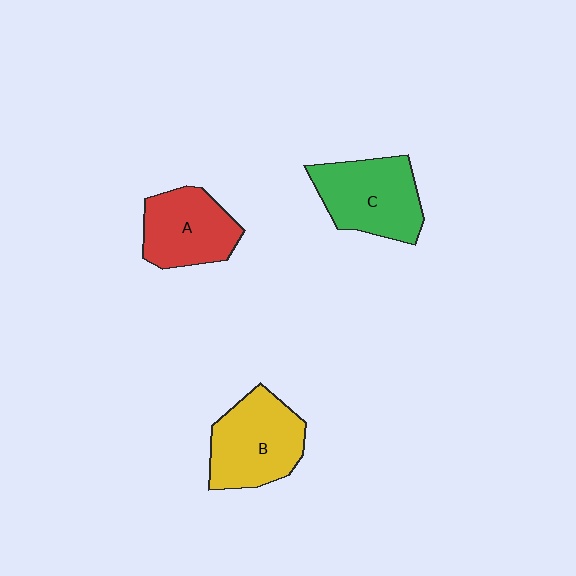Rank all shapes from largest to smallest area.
From largest to smallest: B (yellow), C (green), A (red).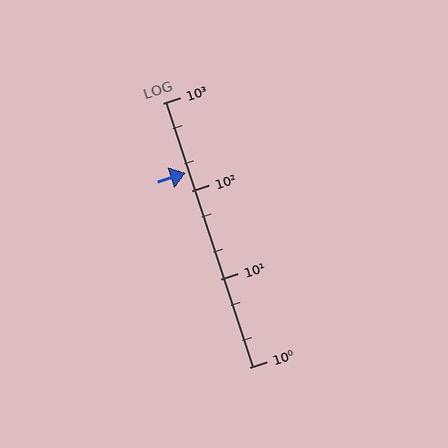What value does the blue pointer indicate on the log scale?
The pointer indicates approximately 160.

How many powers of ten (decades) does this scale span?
The scale spans 3 decades, from 1 to 1000.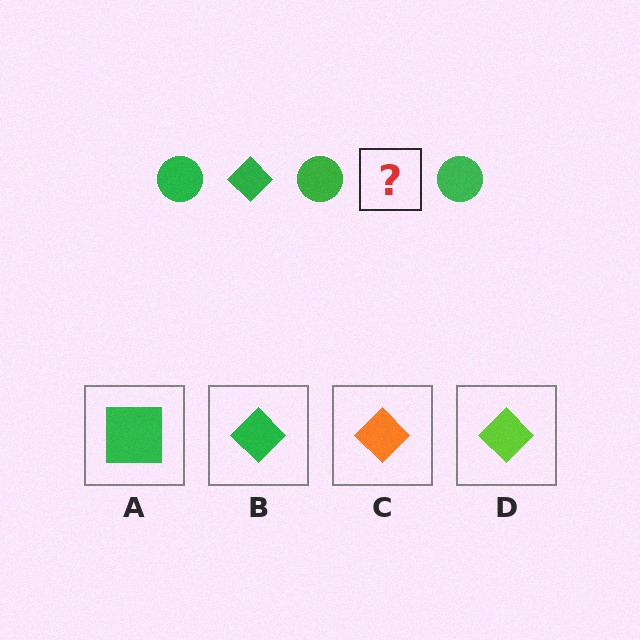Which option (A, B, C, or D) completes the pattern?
B.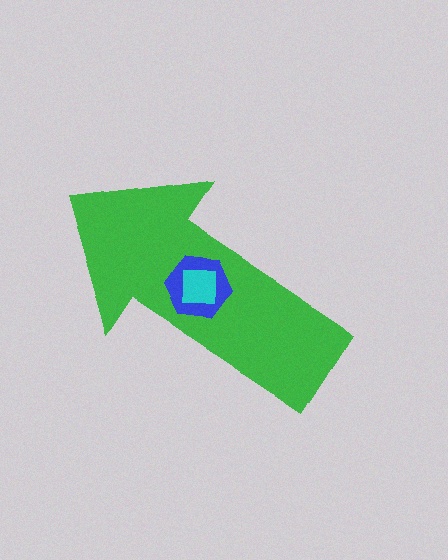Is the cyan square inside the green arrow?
Yes.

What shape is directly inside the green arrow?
The blue hexagon.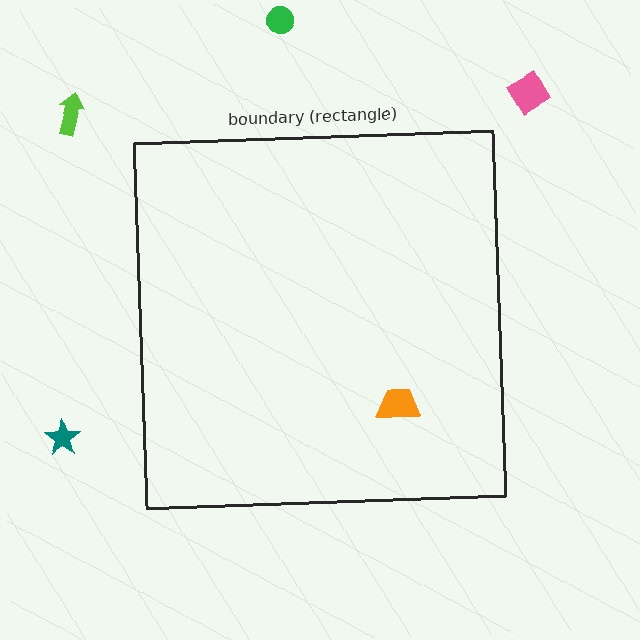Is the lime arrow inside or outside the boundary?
Outside.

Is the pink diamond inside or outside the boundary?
Outside.